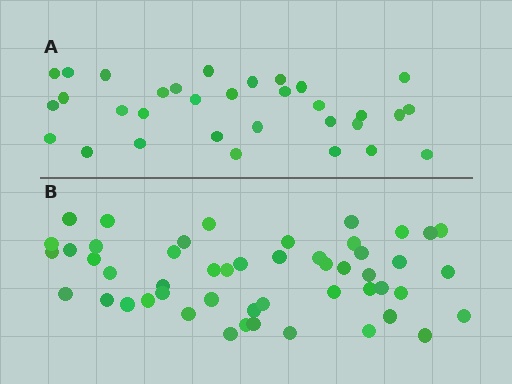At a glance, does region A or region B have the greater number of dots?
Region B (the bottom region) has more dots.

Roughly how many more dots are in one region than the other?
Region B has approximately 20 more dots than region A.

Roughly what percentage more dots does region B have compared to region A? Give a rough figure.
About 55% more.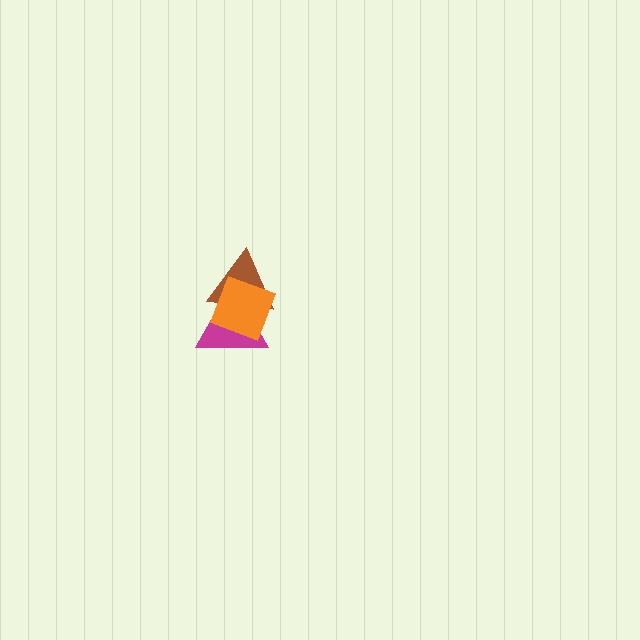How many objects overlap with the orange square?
2 objects overlap with the orange square.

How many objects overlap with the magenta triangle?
2 objects overlap with the magenta triangle.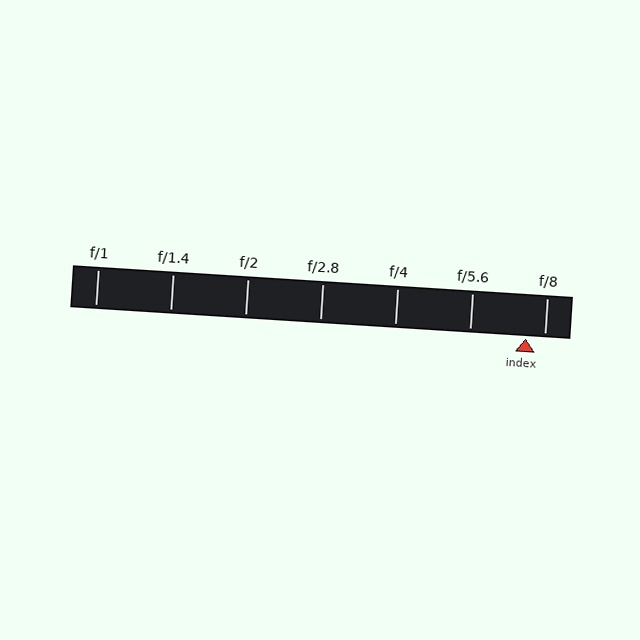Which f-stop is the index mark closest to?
The index mark is closest to f/8.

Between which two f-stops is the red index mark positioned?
The index mark is between f/5.6 and f/8.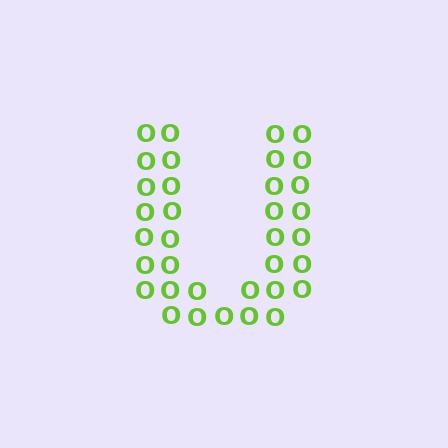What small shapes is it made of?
It is made of small letter O's.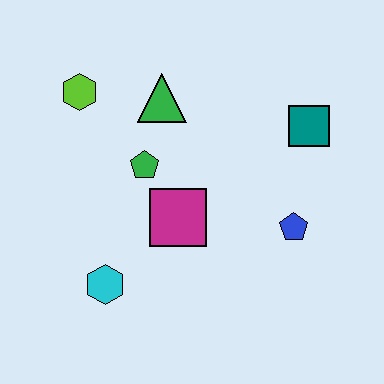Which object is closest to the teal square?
The blue pentagon is closest to the teal square.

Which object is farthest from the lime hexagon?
The blue pentagon is farthest from the lime hexagon.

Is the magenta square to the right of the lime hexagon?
Yes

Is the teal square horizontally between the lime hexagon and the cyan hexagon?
No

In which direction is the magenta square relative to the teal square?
The magenta square is to the left of the teal square.